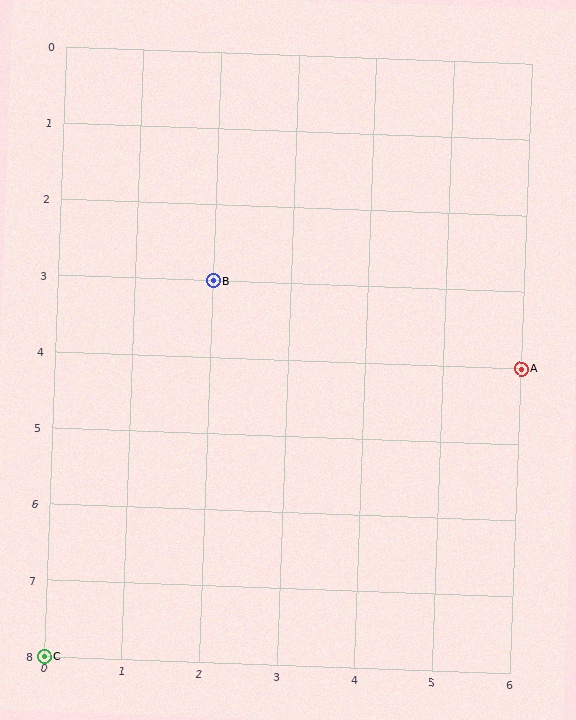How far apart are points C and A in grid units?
Points C and A are 6 columns and 4 rows apart (about 7.2 grid units diagonally).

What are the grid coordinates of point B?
Point B is at grid coordinates (2, 3).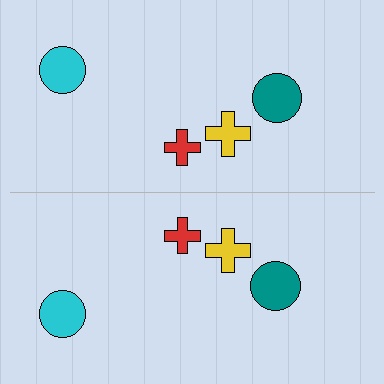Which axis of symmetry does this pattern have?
The pattern has a horizontal axis of symmetry running through the center of the image.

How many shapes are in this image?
There are 8 shapes in this image.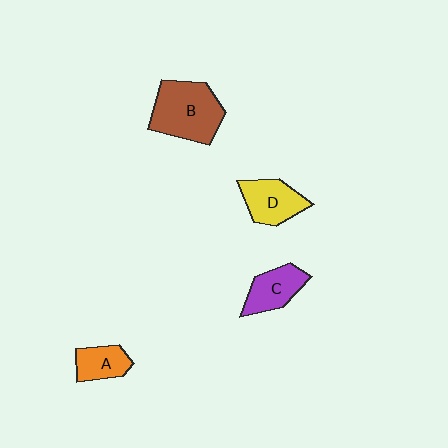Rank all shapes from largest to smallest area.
From largest to smallest: B (brown), D (yellow), C (purple), A (orange).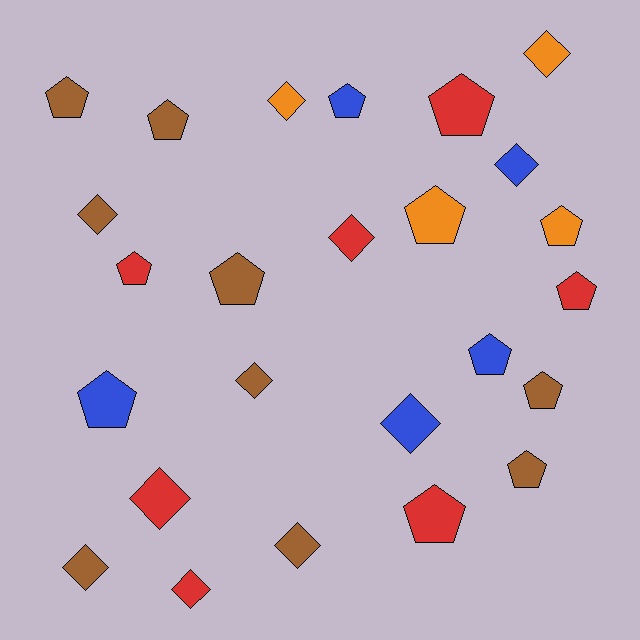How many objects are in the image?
There are 25 objects.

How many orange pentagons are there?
There are 2 orange pentagons.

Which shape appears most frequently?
Pentagon, with 14 objects.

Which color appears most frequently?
Brown, with 9 objects.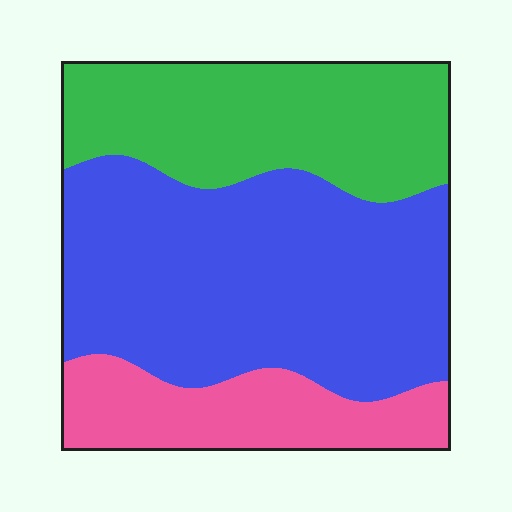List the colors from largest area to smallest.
From largest to smallest: blue, green, pink.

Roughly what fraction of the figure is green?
Green covers about 30% of the figure.